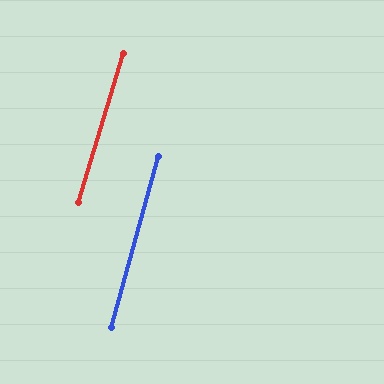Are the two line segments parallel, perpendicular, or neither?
Parallel — their directions differ by only 1.1°.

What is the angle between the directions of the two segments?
Approximately 1 degree.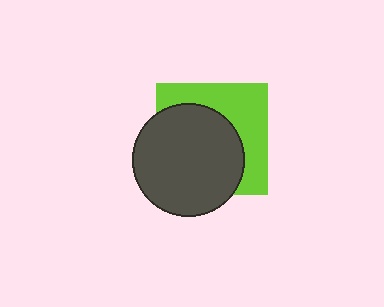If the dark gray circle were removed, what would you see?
You would see the complete lime square.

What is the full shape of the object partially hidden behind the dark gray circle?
The partially hidden object is a lime square.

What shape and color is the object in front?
The object in front is a dark gray circle.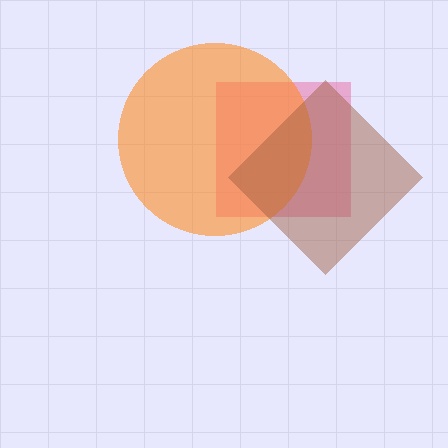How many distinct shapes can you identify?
There are 3 distinct shapes: a pink square, an orange circle, a brown diamond.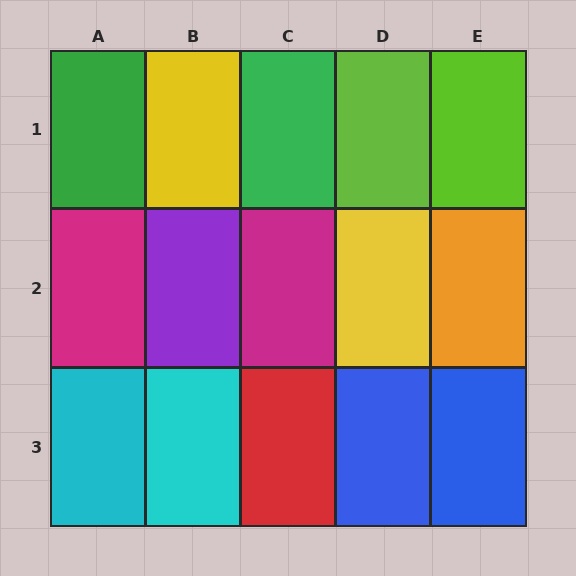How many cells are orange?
1 cell is orange.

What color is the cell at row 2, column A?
Magenta.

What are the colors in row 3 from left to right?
Cyan, cyan, red, blue, blue.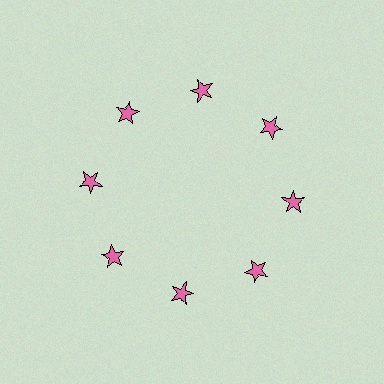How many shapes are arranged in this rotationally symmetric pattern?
There are 8 shapes, arranged in 8 groups of 1.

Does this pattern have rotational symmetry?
Yes, this pattern has 8-fold rotational symmetry. It looks the same after rotating 45 degrees around the center.